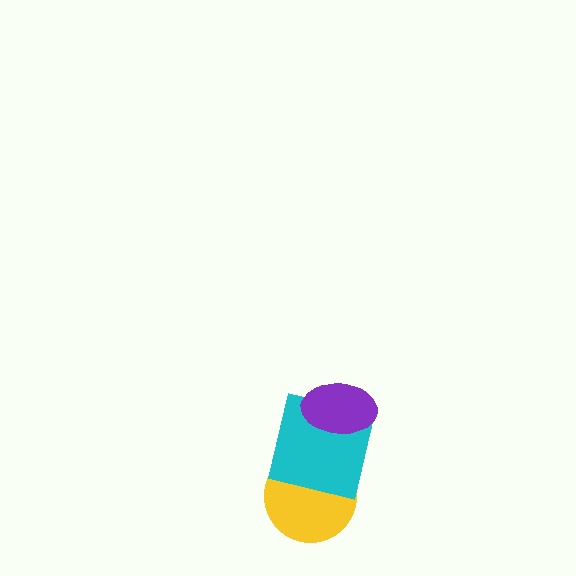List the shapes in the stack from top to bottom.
From top to bottom: the purple ellipse, the cyan square, the yellow circle.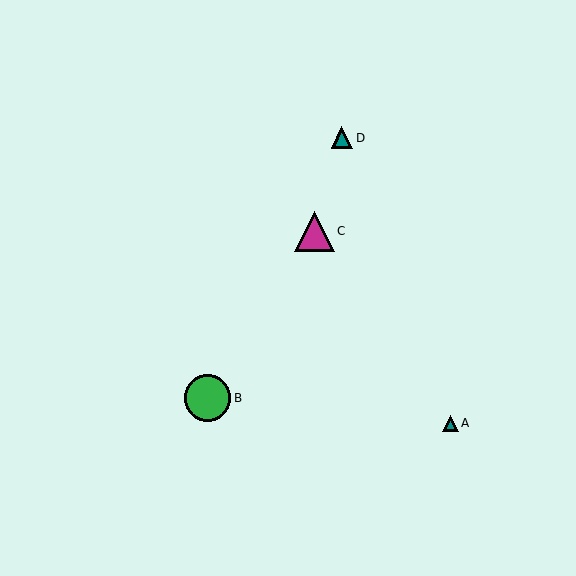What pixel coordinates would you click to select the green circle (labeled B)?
Click at (208, 398) to select the green circle B.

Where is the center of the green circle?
The center of the green circle is at (208, 398).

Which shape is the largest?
The green circle (labeled B) is the largest.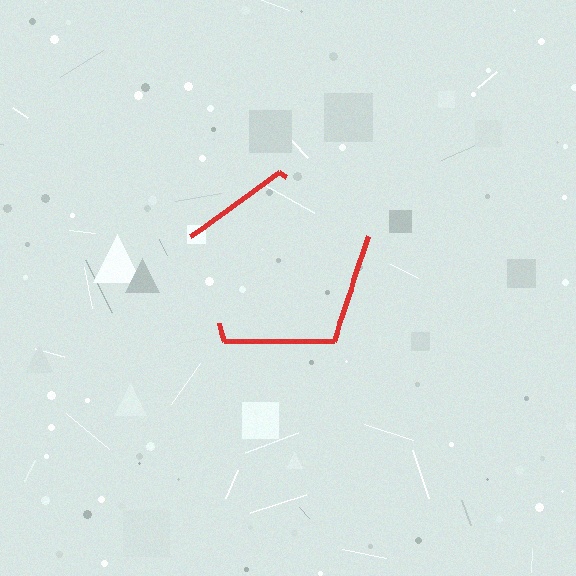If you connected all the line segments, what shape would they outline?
They would outline a pentagon.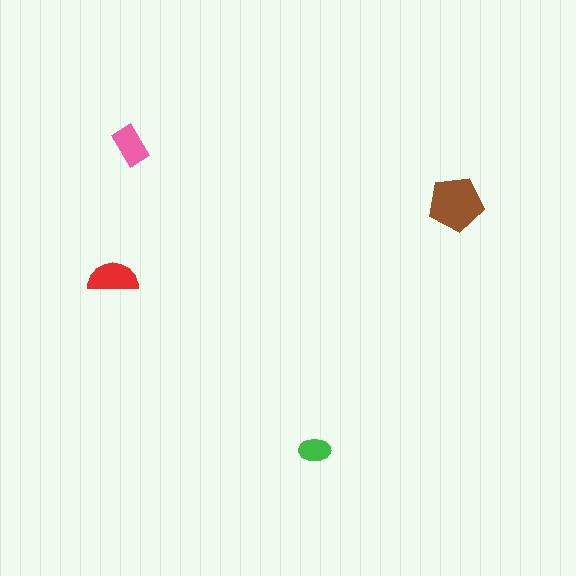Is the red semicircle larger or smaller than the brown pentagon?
Smaller.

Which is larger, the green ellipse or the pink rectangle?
The pink rectangle.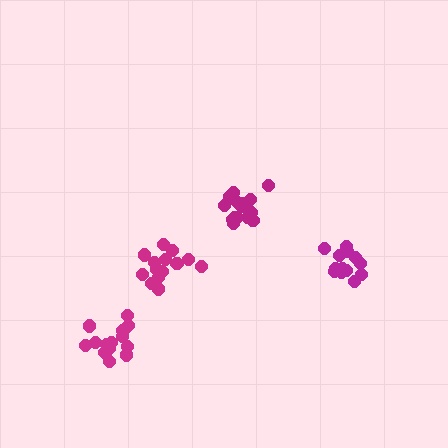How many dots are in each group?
Group 1: 15 dots, Group 2: 13 dots, Group 3: 16 dots, Group 4: 16 dots (60 total).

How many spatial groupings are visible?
There are 4 spatial groupings.